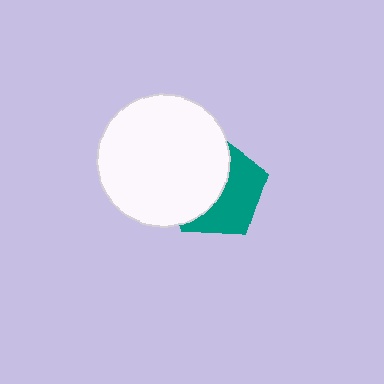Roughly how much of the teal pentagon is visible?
About half of it is visible (roughly 47%).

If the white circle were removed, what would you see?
You would see the complete teal pentagon.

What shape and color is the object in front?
The object in front is a white circle.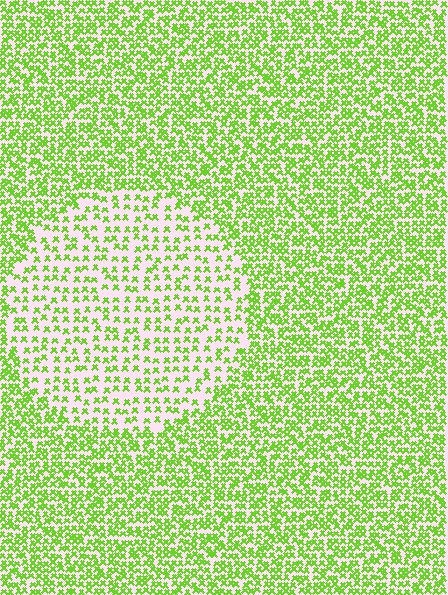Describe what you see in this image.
The image contains small lime elements arranged at two different densities. A circle-shaped region is visible where the elements are less densely packed than the surrounding area.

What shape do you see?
I see a circle.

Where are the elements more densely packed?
The elements are more densely packed outside the circle boundary.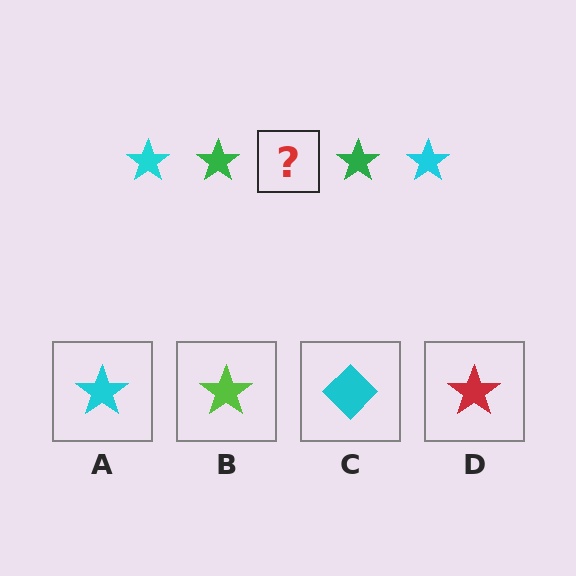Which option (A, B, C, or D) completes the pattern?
A.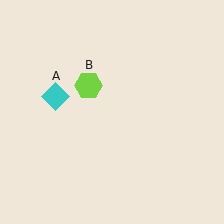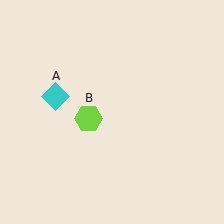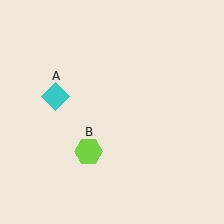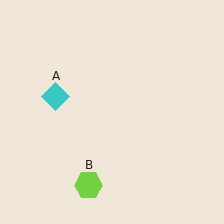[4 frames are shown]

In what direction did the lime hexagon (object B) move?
The lime hexagon (object B) moved down.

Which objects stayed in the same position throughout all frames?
Cyan diamond (object A) remained stationary.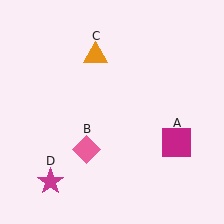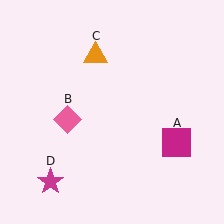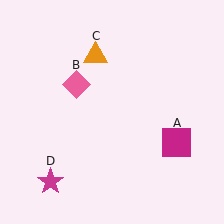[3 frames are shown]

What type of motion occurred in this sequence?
The pink diamond (object B) rotated clockwise around the center of the scene.